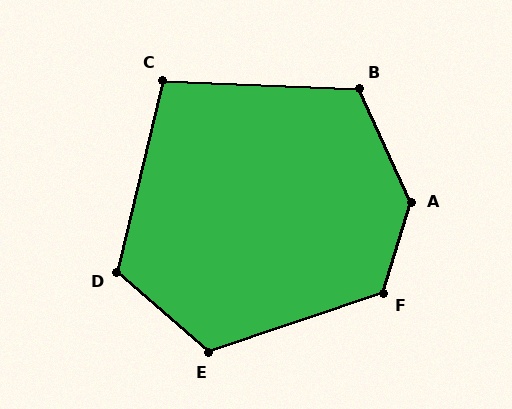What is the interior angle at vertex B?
Approximately 117 degrees (obtuse).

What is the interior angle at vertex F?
Approximately 126 degrees (obtuse).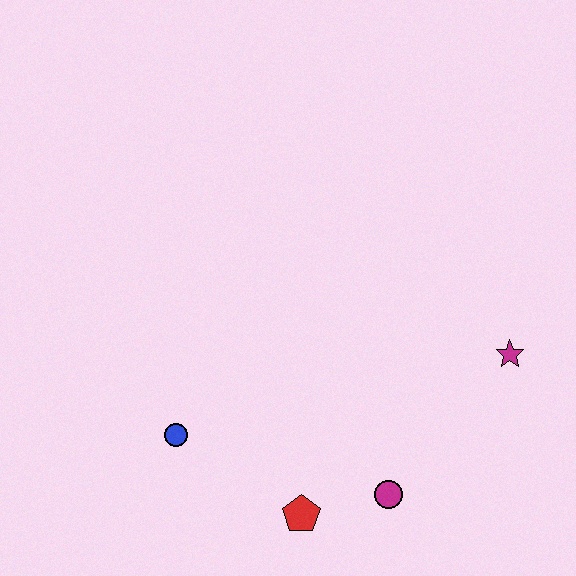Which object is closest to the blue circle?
The red pentagon is closest to the blue circle.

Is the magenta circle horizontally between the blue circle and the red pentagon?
No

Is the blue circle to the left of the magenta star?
Yes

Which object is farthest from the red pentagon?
The magenta star is farthest from the red pentagon.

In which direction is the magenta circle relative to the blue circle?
The magenta circle is to the right of the blue circle.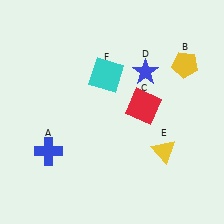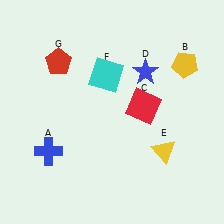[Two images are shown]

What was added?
A red pentagon (G) was added in Image 2.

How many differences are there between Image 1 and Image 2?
There is 1 difference between the two images.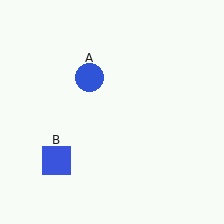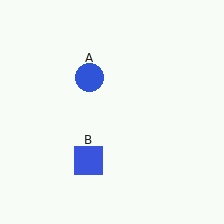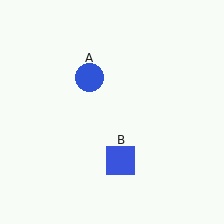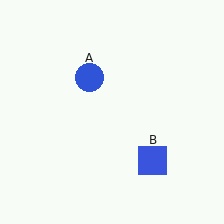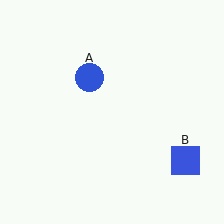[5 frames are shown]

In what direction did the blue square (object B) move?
The blue square (object B) moved right.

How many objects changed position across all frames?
1 object changed position: blue square (object B).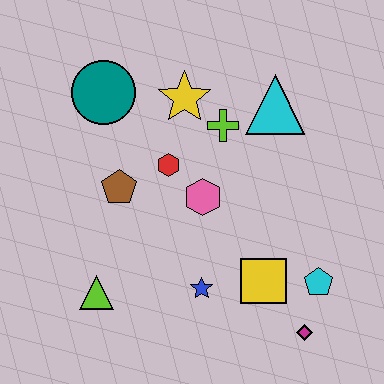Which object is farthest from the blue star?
The teal circle is farthest from the blue star.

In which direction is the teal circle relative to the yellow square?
The teal circle is above the yellow square.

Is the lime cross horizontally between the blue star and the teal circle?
No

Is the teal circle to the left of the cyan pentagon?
Yes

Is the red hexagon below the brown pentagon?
No